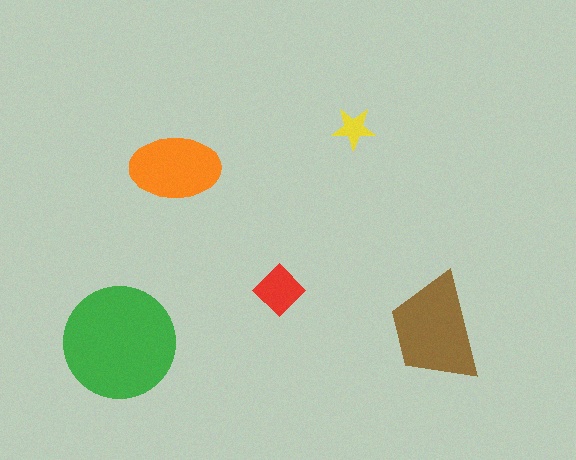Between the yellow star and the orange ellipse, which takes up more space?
The orange ellipse.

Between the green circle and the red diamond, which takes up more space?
The green circle.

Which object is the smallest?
The yellow star.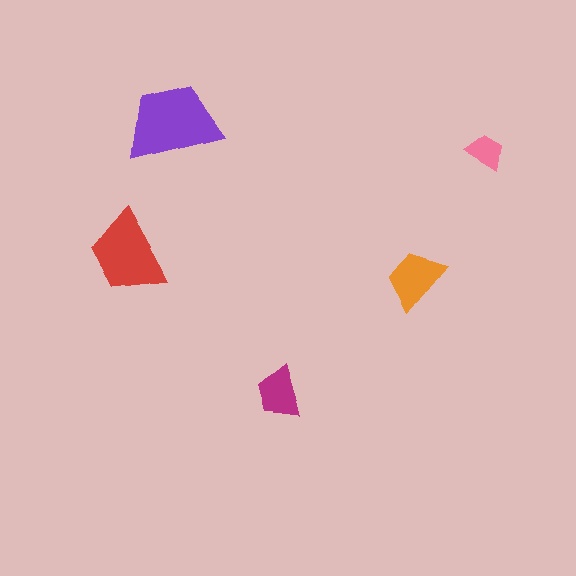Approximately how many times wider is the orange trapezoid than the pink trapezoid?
About 1.5 times wider.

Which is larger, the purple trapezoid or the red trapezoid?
The purple one.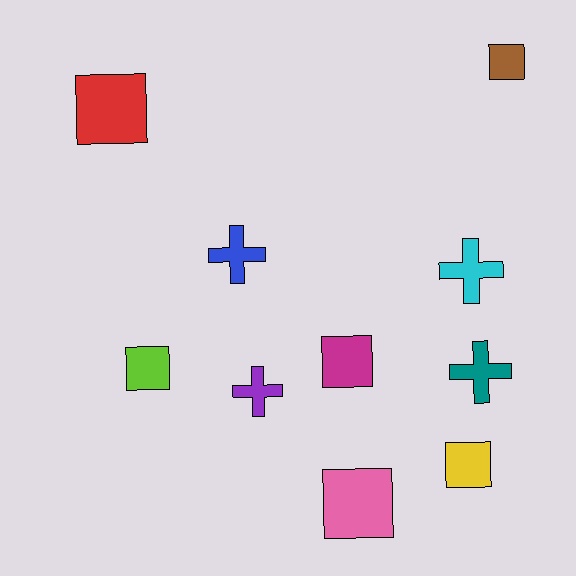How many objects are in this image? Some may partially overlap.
There are 10 objects.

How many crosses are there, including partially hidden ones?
There are 4 crosses.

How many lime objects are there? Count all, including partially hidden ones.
There is 1 lime object.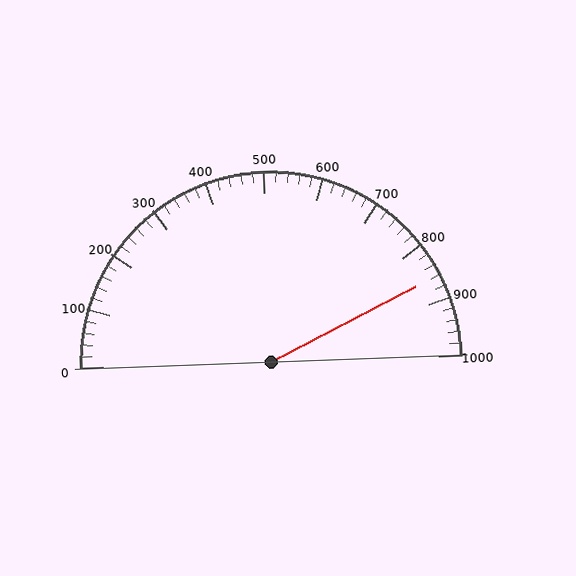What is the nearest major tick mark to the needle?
The nearest major tick mark is 900.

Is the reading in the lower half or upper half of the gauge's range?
The reading is in the upper half of the range (0 to 1000).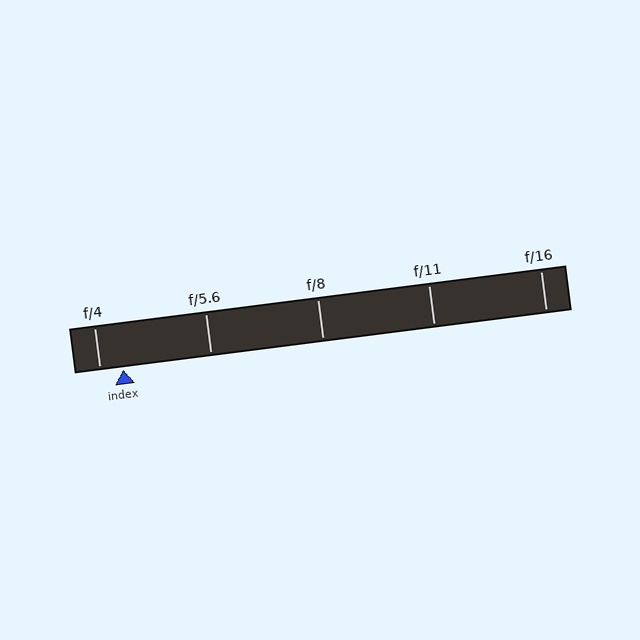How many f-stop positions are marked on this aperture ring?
There are 5 f-stop positions marked.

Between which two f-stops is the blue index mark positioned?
The index mark is between f/4 and f/5.6.